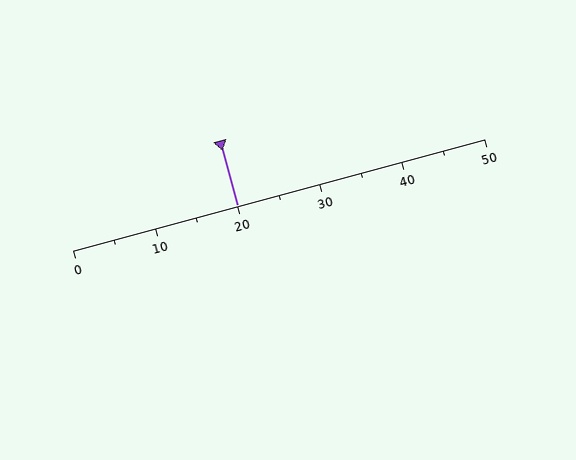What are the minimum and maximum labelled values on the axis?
The axis runs from 0 to 50.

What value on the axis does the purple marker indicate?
The marker indicates approximately 20.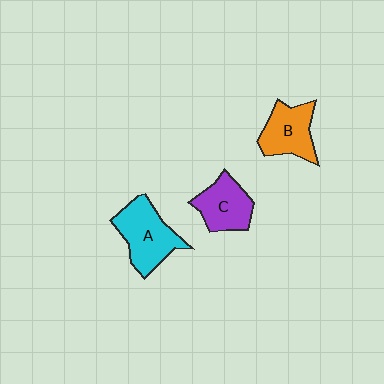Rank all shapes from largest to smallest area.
From largest to smallest: A (cyan), B (orange), C (purple).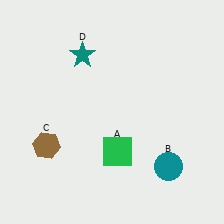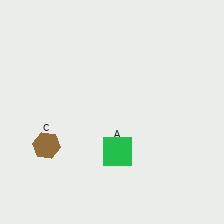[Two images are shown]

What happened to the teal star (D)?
The teal star (D) was removed in Image 2. It was in the top-left area of Image 1.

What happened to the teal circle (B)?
The teal circle (B) was removed in Image 2. It was in the bottom-right area of Image 1.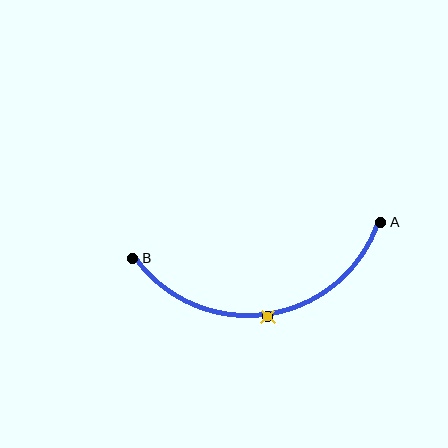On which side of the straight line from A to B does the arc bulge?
The arc bulges below the straight line connecting A and B.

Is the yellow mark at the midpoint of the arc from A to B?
Yes. The yellow mark lies on the arc at equal arc-length from both A and B — it is the arc midpoint.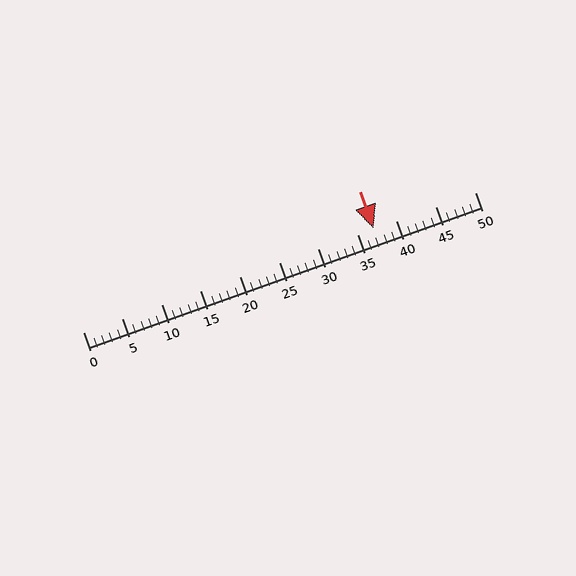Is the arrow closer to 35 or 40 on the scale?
The arrow is closer to 35.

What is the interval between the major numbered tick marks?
The major tick marks are spaced 5 units apart.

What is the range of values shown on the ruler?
The ruler shows values from 0 to 50.